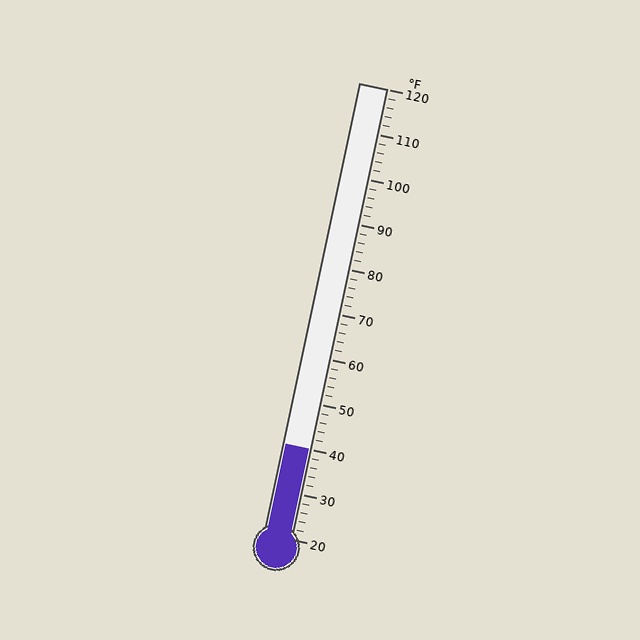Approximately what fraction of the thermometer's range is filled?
The thermometer is filled to approximately 20% of its range.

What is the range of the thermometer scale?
The thermometer scale ranges from 20°F to 120°F.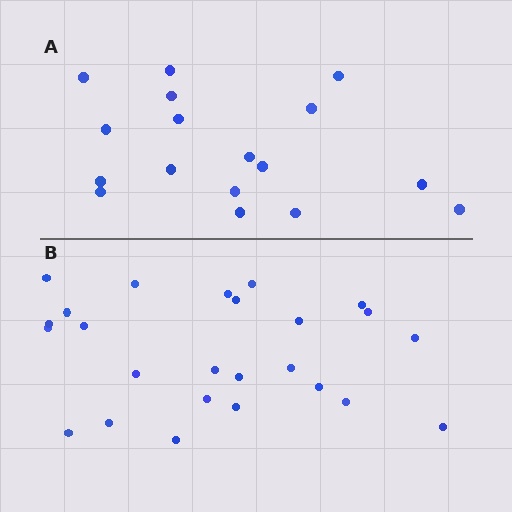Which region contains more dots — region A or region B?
Region B (the bottom region) has more dots.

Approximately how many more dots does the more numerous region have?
Region B has roughly 8 or so more dots than region A.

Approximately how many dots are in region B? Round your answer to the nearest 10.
About 20 dots. (The exact count is 25, which rounds to 20.)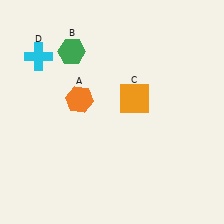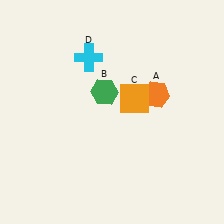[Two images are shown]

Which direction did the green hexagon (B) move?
The green hexagon (B) moved down.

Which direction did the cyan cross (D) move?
The cyan cross (D) moved right.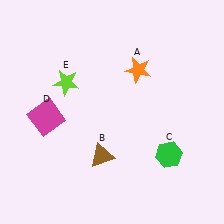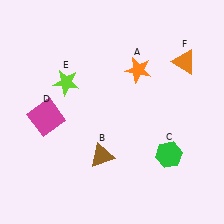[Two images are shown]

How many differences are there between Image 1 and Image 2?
There is 1 difference between the two images.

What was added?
An orange triangle (F) was added in Image 2.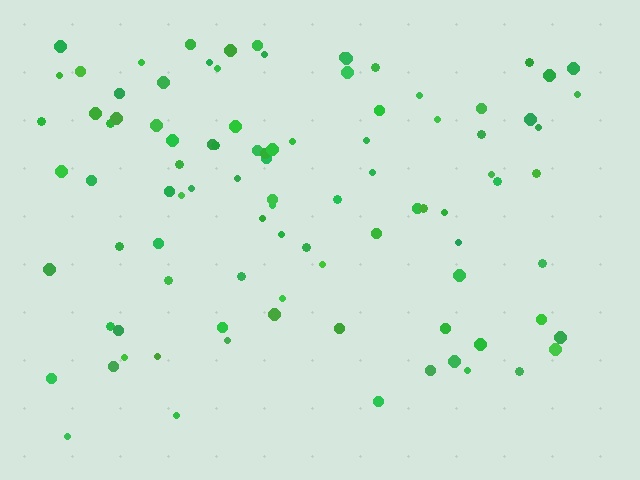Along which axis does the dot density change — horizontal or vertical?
Vertical.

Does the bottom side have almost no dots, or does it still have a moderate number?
Still a moderate number, just noticeably fewer than the top.